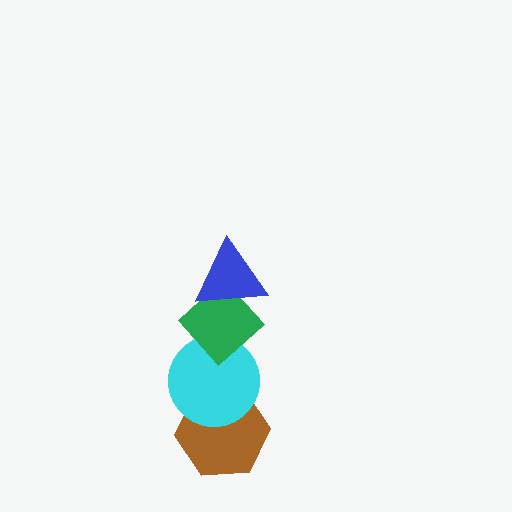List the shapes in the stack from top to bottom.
From top to bottom: the blue triangle, the green diamond, the cyan circle, the brown hexagon.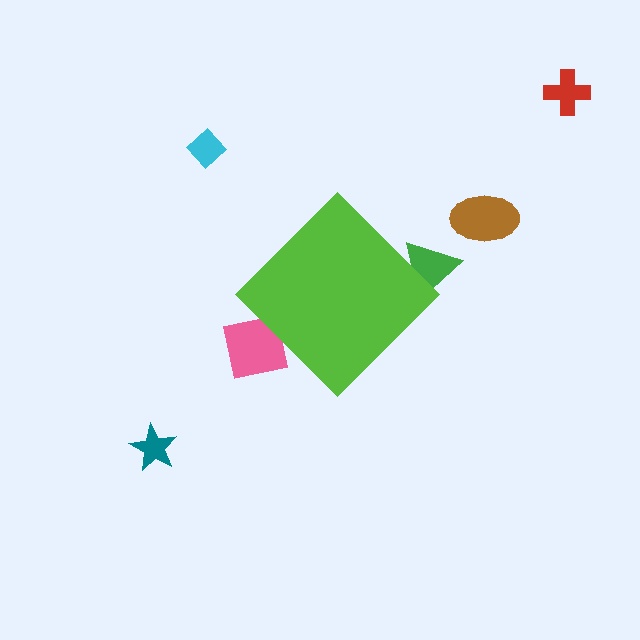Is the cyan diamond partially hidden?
No, the cyan diamond is fully visible.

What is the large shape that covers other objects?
A lime diamond.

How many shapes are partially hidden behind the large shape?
2 shapes are partially hidden.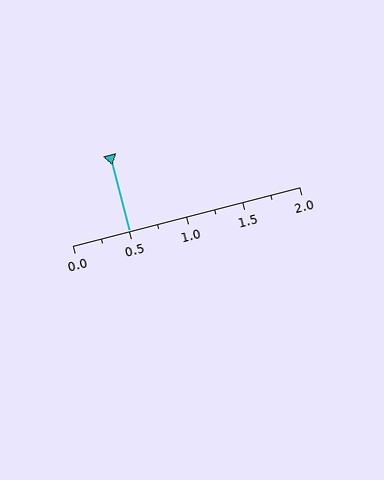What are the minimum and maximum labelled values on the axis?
The axis runs from 0.0 to 2.0.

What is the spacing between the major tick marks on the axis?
The major ticks are spaced 0.5 apart.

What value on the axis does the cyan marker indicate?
The marker indicates approximately 0.5.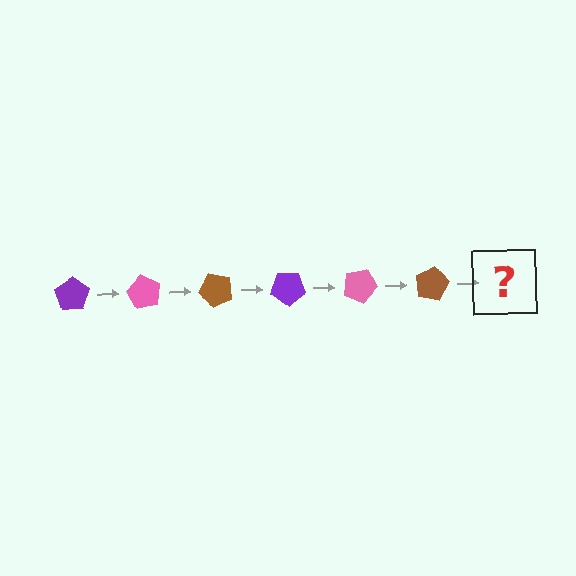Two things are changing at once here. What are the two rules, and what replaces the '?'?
The two rules are that it rotates 60 degrees each step and the color cycles through purple, pink, and brown. The '?' should be a purple pentagon, rotated 360 degrees from the start.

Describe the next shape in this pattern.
It should be a purple pentagon, rotated 360 degrees from the start.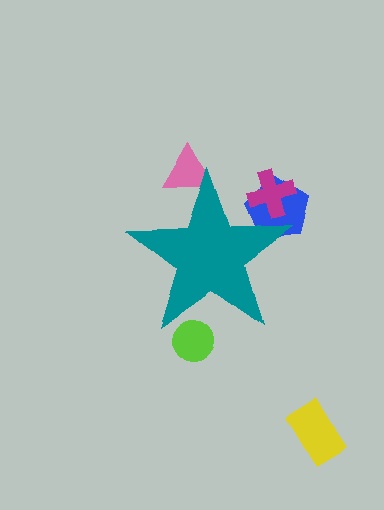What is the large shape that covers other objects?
A teal star.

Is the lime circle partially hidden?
Yes, the lime circle is partially hidden behind the teal star.